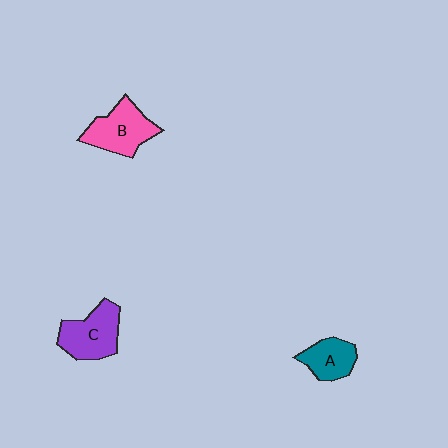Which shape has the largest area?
Shape B (pink).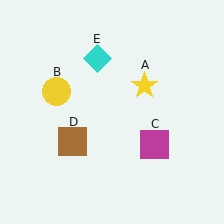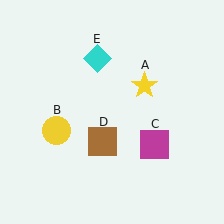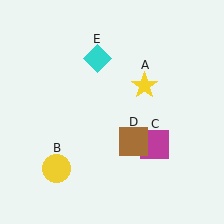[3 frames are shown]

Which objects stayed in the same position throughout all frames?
Yellow star (object A) and magenta square (object C) and cyan diamond (object E) remained stationary.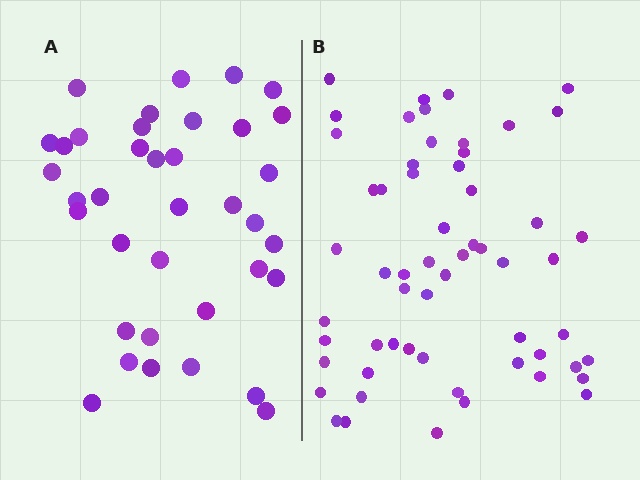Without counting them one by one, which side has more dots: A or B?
Region B (the right region) has more dots.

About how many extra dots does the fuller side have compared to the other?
Region B has approximately 20 more dots than region A.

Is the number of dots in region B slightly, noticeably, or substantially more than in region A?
Region B has substantially more. The ratio is roughly 1.6 to 1.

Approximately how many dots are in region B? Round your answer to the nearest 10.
About 60 dots. (The exact count is 58, which rounds to 60.)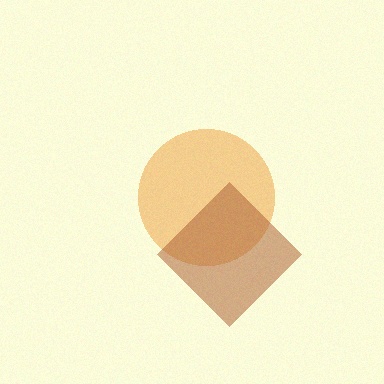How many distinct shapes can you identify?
There are 2 distinct shapes: an orange circle, a brown diamond.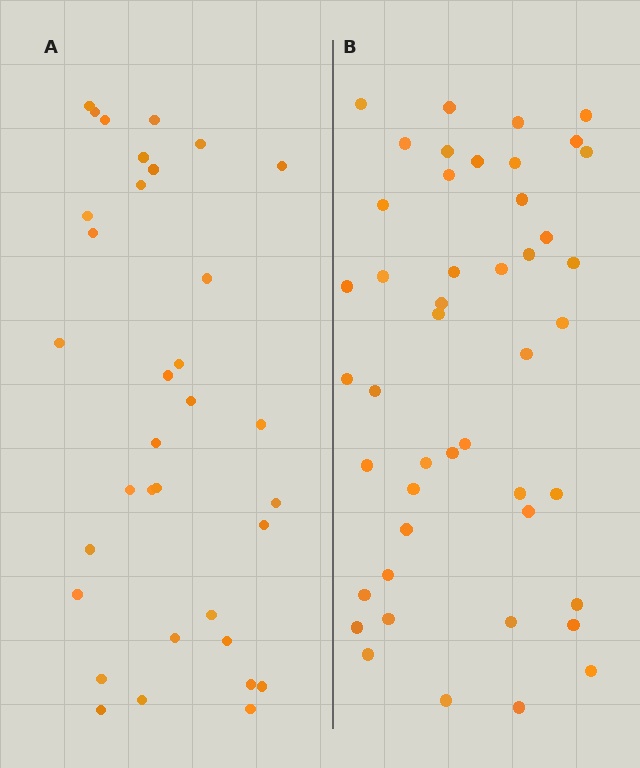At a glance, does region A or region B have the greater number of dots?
Region B (the right region) has more dots.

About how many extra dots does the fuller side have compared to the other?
Region B has roughly 12 or so more dots than region A.